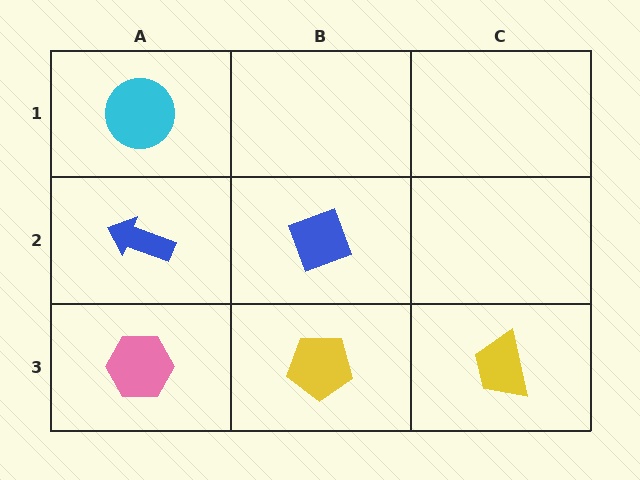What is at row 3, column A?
A pink hexagon.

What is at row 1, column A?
A cyan circle.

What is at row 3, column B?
A yellow pentagon.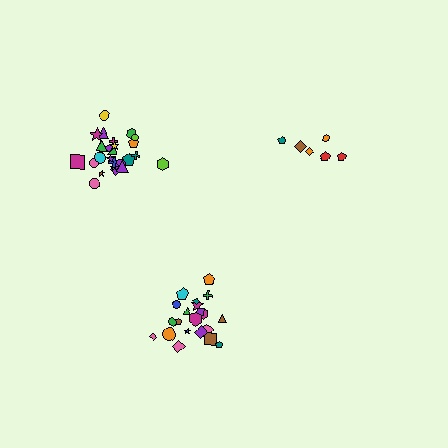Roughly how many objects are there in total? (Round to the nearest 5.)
Roughly 55 objects in total.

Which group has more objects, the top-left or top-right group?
The top-left group.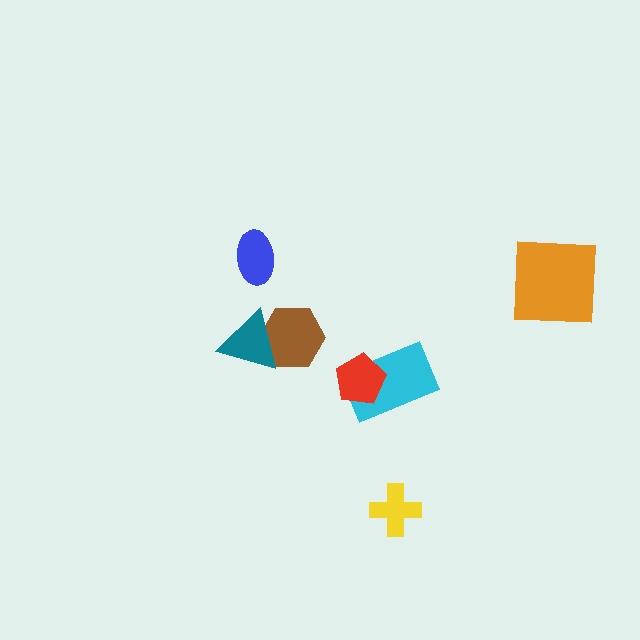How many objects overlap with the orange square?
0 objects overlap with the orange square.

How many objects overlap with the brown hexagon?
1 object overlaps with the brown hexagon.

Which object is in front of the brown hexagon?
The teal triangle is in front of the brown hexagon.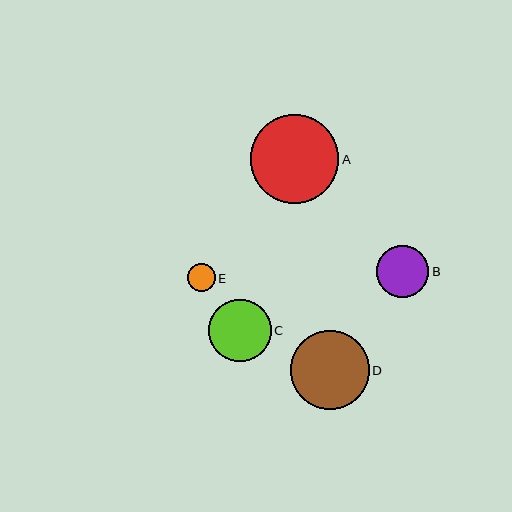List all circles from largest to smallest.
From largest to smallest: A, D, C, B, E.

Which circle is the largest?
Circle A is the largest with a size of approximately 89 pixels.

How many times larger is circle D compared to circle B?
Circle D is approximately 1.5 times the size of circle B.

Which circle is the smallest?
Circle E is the smallest with a size of approximately 28 pixels.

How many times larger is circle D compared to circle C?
Circle D is approximately 1.3 times the size of circle C.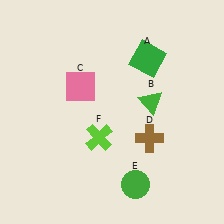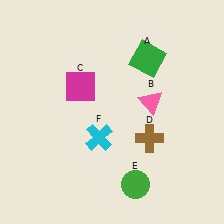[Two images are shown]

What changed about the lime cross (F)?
In Image 1, F is lime. In Image 2, it changed to cyan.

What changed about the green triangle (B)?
In Image 1, B is green. In Image 2, it changed to pink.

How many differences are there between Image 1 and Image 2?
There are 3 differences between the two images.